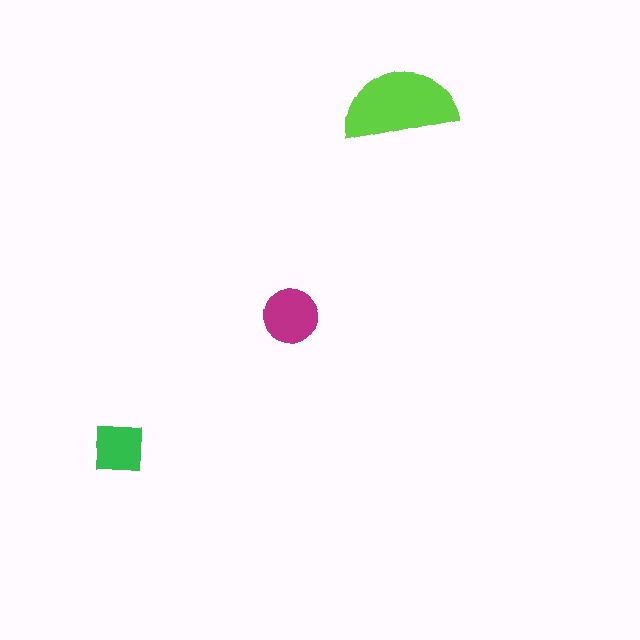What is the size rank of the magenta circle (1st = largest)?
2nd.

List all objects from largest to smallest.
The lime semicircle, the magenta circle, the green square.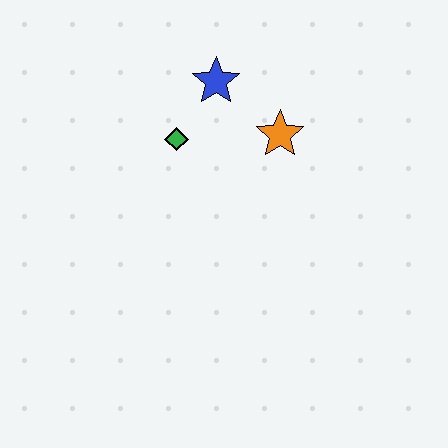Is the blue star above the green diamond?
Yes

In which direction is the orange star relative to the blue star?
The orange star is to the right of the blue star.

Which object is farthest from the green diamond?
The orange star is farthest from the green diamond.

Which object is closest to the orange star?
The blue star is closest to the orange star.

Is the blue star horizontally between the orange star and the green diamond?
Yes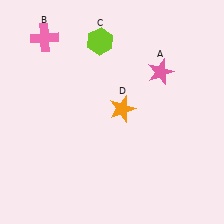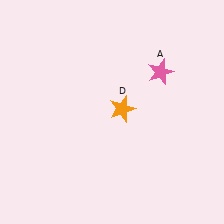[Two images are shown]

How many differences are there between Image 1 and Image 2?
There are 2 differences between the two images.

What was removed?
The lime hexagon (C), the pink cross (B) were removed in Image 2.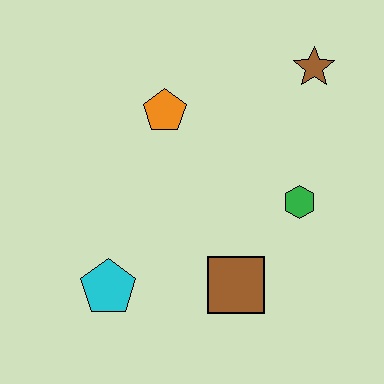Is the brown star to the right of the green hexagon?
Yes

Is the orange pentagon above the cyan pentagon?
Yes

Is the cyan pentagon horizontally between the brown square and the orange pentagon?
No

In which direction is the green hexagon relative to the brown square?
The green hexagon is above the brown square.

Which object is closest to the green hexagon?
The brown square is closest to the green hexagon.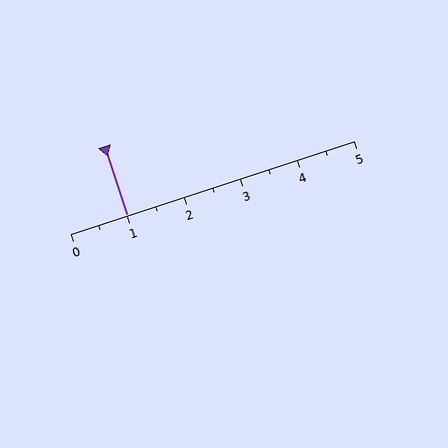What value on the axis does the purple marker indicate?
The marker indicates approximately 1.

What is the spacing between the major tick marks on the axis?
The major ticks are spaced 1 apart.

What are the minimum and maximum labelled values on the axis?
The axis runs from 0 to 5.